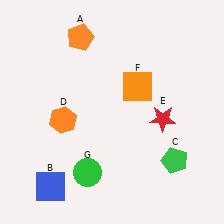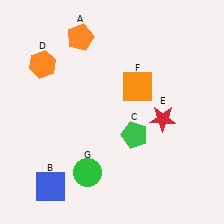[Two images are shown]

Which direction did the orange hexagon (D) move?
The orange hexagon (D) moved up.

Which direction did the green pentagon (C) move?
The green pentagon (C) moved left.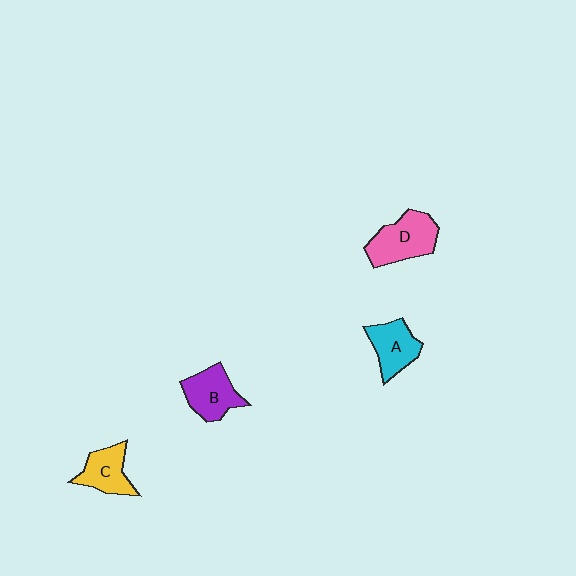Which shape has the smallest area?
Shape C (yellow).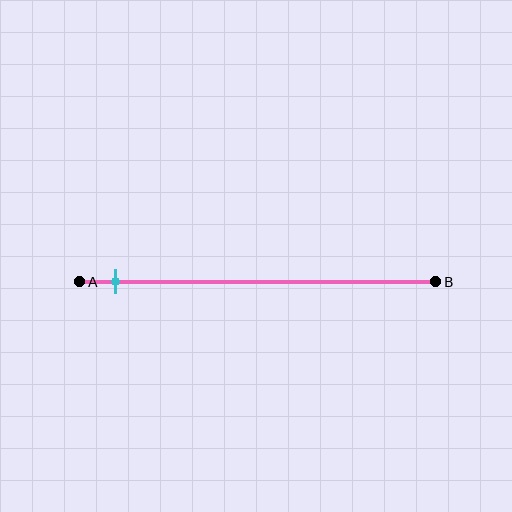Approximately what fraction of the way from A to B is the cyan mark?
The cyan mark is approximately 10% of the way from A to B.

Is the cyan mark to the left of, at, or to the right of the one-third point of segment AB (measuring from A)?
The cyan mark is to the left of the one-third point of segment AB.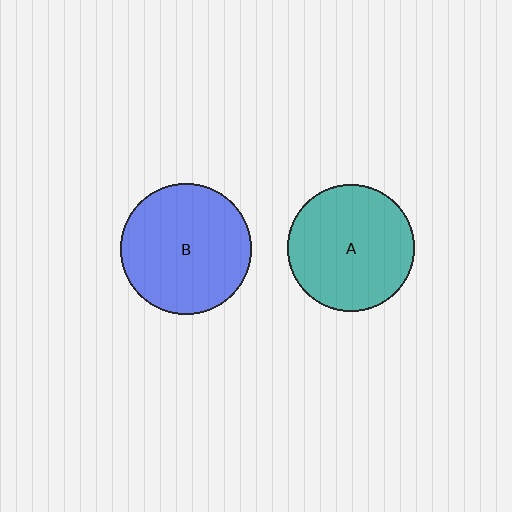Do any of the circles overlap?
No, none of the circles overlap.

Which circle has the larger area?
Circle B (blue).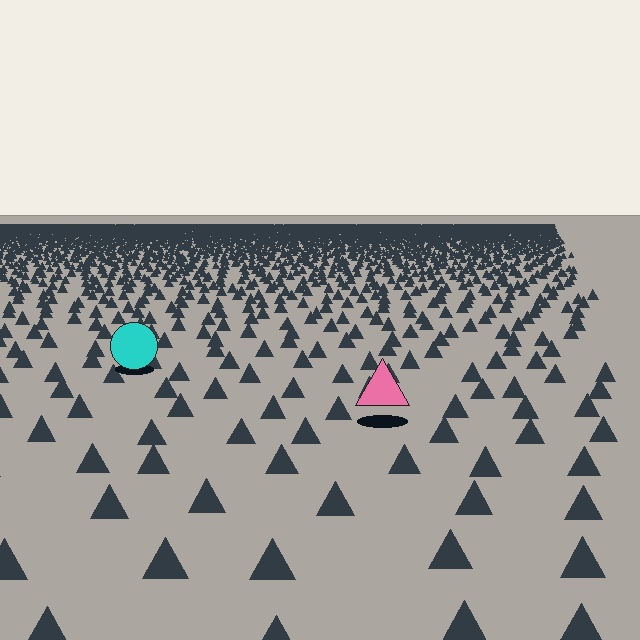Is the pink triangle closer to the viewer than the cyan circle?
Yes. The pink triangle is closer — you can tell from the texture gradient: the ground texture is coarser near it.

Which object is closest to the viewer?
The pink triangle is closest. The texture marks near it are larger and more spread out.